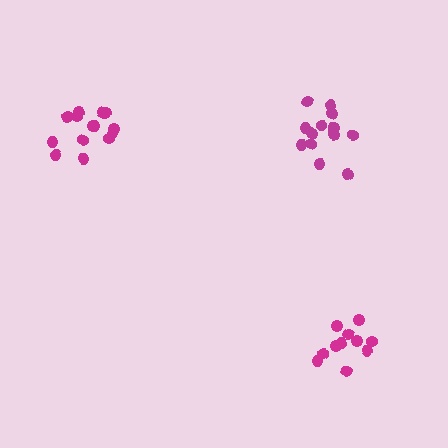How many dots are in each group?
Group 1: 14 dots, Group 2: 14 dots, Group 3: 11 dots (39 total).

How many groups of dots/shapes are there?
There are 3 groups.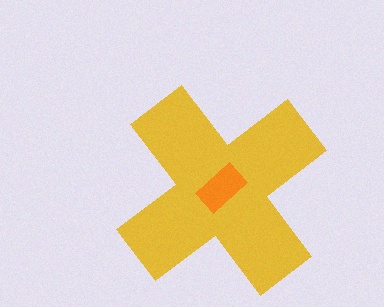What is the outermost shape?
The yellow cross.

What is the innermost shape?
The orange rectangle.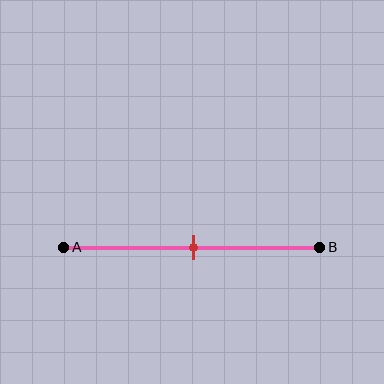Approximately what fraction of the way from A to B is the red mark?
The red mark is approximately 50% of the way from A to B.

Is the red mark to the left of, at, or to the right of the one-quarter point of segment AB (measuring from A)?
The red mark is to the right of the one-quarter point of segment AB.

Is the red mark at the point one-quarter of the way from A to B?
No, the mark is at about 50% from A, not at the 25% one-quarter point.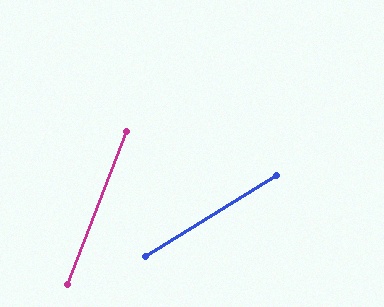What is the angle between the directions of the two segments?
Approximately 37 degrees.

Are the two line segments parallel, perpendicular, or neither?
Neither parallel nor perpendicular — they differ by about 37°.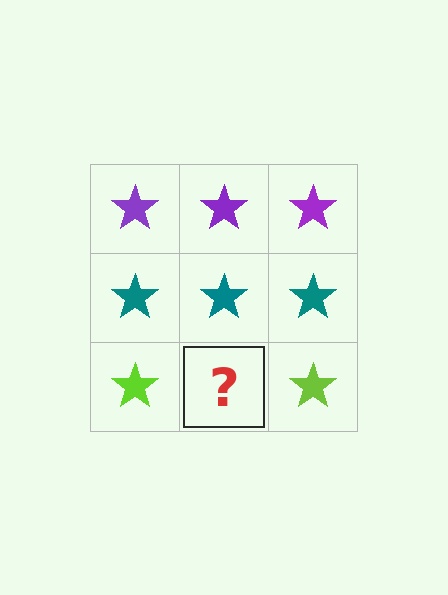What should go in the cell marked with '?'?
The missing cell should contain a lime star.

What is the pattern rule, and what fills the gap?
The rule is that each row has a consistent color. The gap should be filled with a lime star.